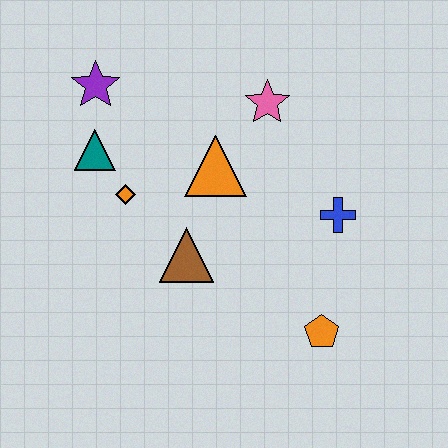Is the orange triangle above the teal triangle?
No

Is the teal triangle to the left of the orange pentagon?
Yes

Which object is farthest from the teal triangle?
The orange pentagon is farthest from the teal triangle.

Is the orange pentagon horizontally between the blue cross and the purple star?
Yes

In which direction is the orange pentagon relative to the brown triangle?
The orange pentagon is to the right of the brown triangle.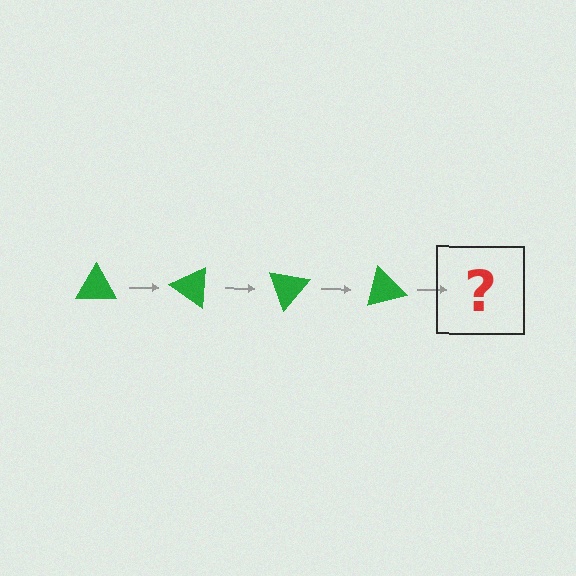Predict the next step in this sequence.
The next step is a green triangle rotated 140 degrees.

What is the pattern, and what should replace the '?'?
The pattern is that the triangle rotates 35 degrees each step. The '?' should be a green triangle rotated 140 degrees.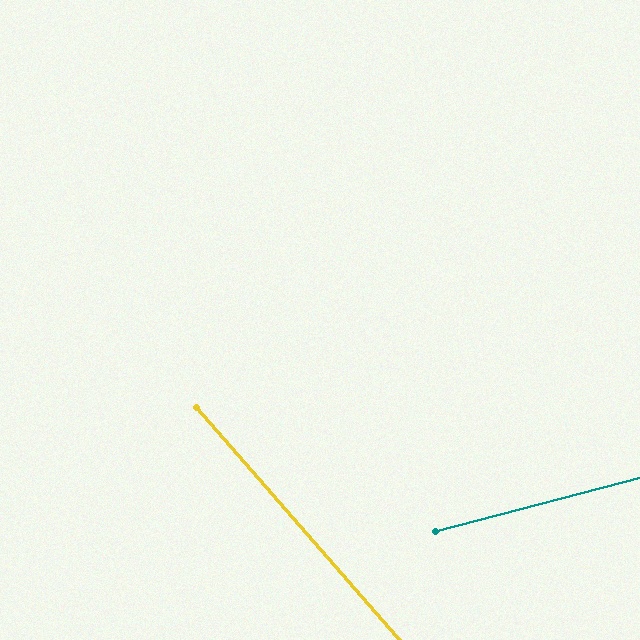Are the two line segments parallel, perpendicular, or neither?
Neither parallel nor perpendicular — they differ by about 64°.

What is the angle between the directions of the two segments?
Approximately 64 degrees.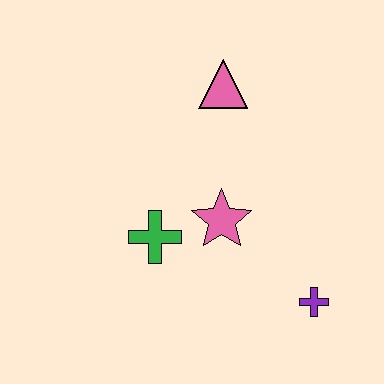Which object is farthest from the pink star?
The pink triangle is farthest from the pink star.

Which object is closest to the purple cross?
The pink star is closest to the purple cross.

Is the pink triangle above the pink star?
Yes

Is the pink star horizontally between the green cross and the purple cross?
Yes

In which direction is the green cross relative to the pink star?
The green cross is to the left of the pink star.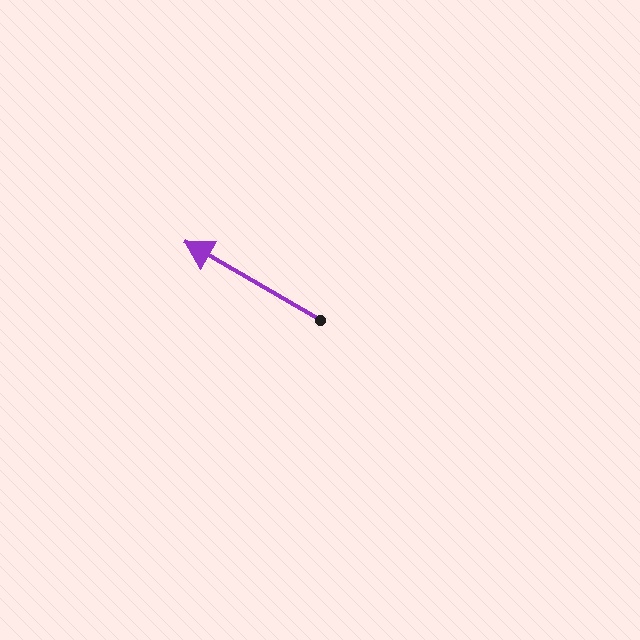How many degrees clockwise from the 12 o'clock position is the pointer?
Approximately 300 degrees.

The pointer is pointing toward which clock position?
Roughly 10 o'clock.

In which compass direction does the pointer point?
Northwest.